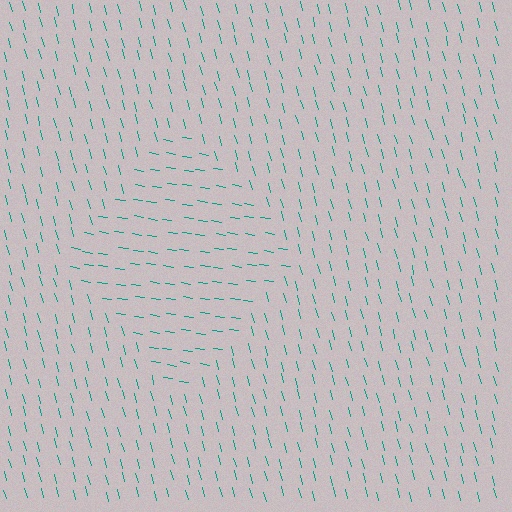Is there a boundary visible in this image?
Yes, there is a texture boundary formed by a change in line orientation.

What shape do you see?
I see a diamond.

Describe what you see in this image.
The image is filled with small teal line segments. A diamond region in the image has lines oriented differently from the surrounding lines, creating a visible texture boundary.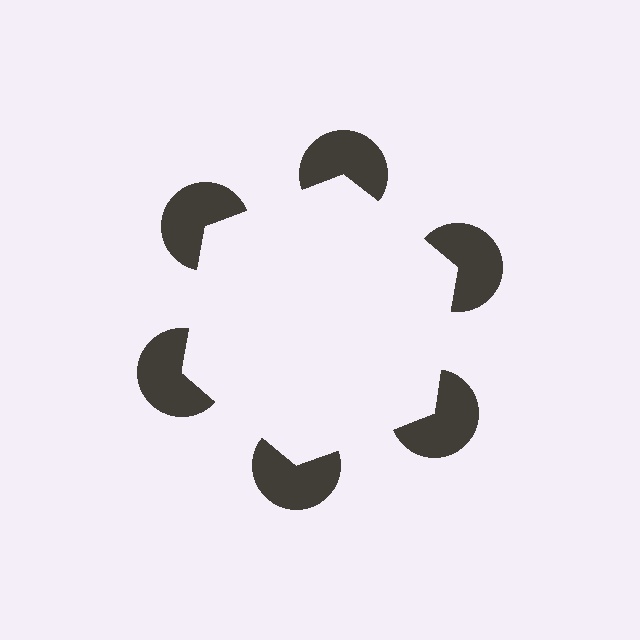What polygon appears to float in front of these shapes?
An illusory hexagon — its edges are inferred from the aligned wedge cuts in the pac-man discs, not physically drawn.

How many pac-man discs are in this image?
There are 6 — one at each vertex of the illusory hexagon.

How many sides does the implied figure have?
6 sides.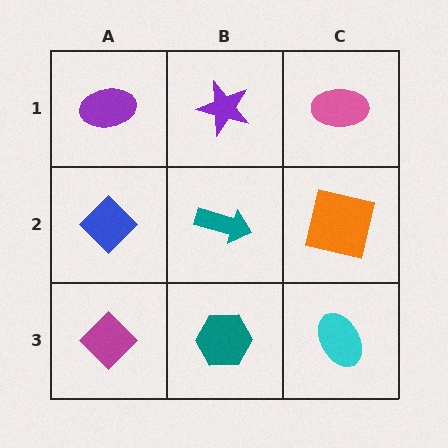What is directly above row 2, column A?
A purple ellipse.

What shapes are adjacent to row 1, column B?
A teal arrow (row 2, column B), a purple ellipse (row 1, column A), a pink ellipse (row 1, column C).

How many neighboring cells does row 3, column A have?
2.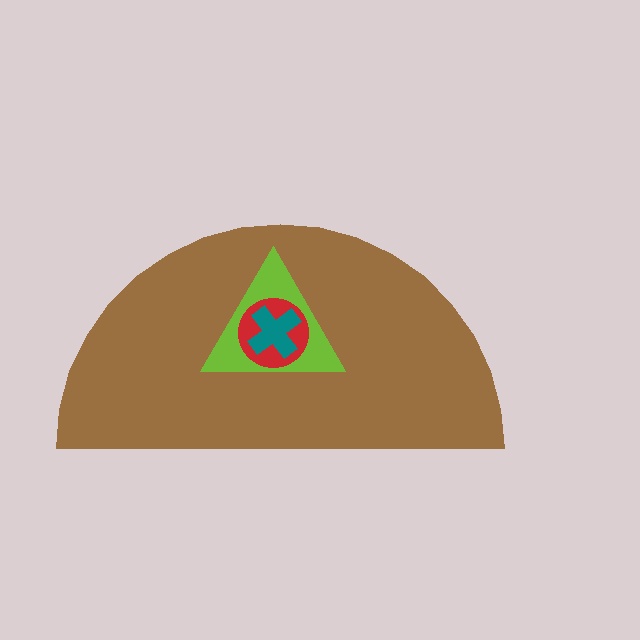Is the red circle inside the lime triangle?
Yes.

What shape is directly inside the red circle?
The teal cross.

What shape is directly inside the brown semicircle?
The lime triangle.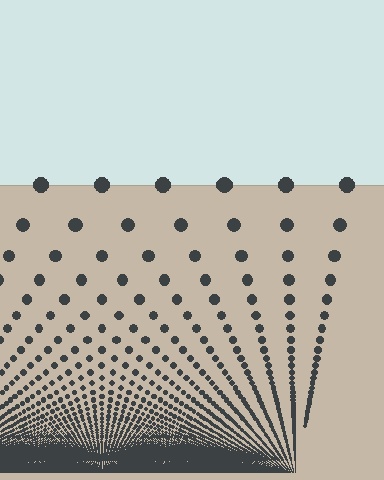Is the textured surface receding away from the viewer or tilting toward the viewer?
The surface appears to tilt toward the viewer. Texture elements get larger and sparser toward the top.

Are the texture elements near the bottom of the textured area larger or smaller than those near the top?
Smaller. The gradient is inverted — elements near the bottom are smaller and denser.